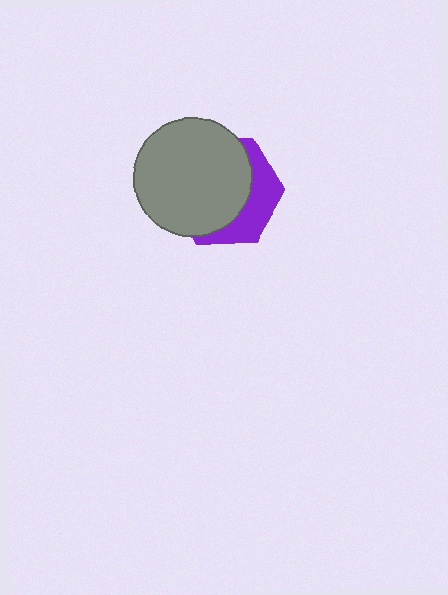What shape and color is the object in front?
The object in front is a gray circle.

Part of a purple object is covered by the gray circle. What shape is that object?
It is a hexagon.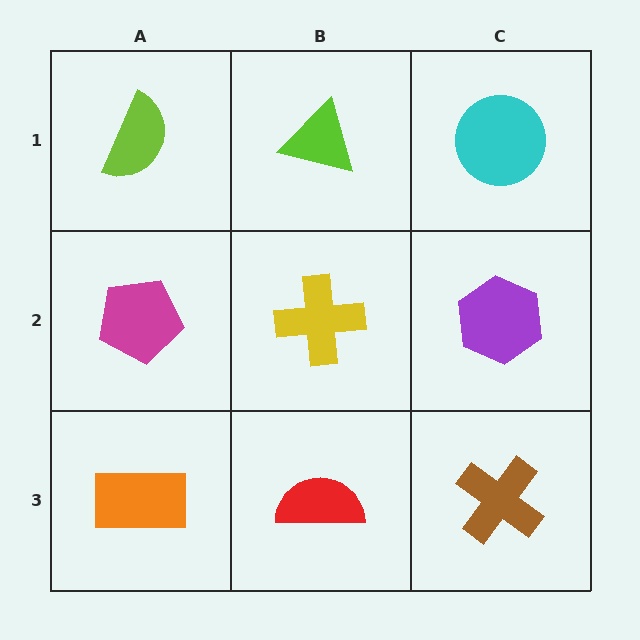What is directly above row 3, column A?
A magenta pentagon.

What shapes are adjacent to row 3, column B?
A yellow cross (row 2, column B), an orange rectangle (row 3, column A), a brown cross (row 3, column C).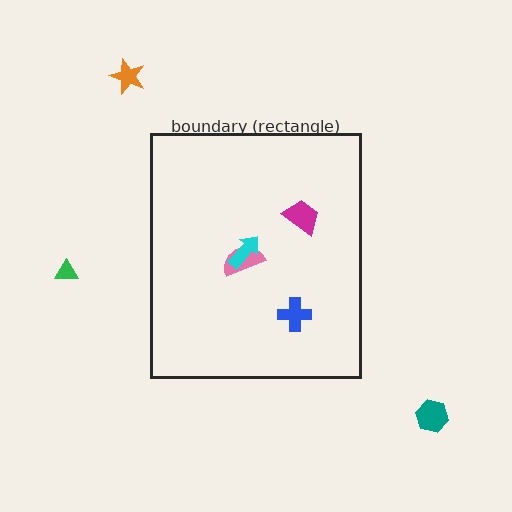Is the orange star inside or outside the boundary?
Outside.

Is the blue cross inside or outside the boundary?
Inside.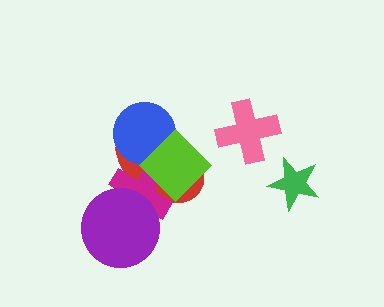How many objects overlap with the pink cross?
0 objects overlap with the pink cross.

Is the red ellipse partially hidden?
Yes, it is partially covered by another shape.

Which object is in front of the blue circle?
The lime diamond is in front of the blue circle.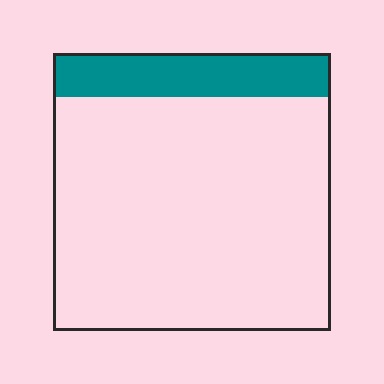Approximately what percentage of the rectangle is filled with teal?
Approximately 15%.